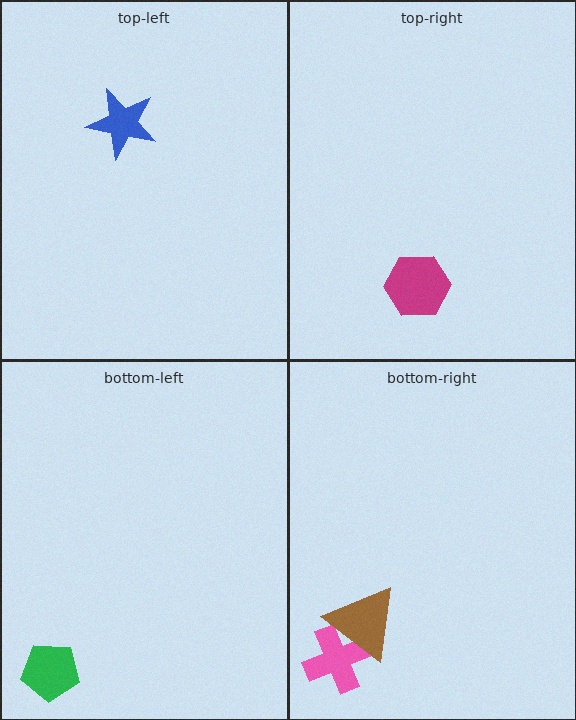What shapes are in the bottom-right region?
The pink cross, the brown triangle.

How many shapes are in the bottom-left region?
1.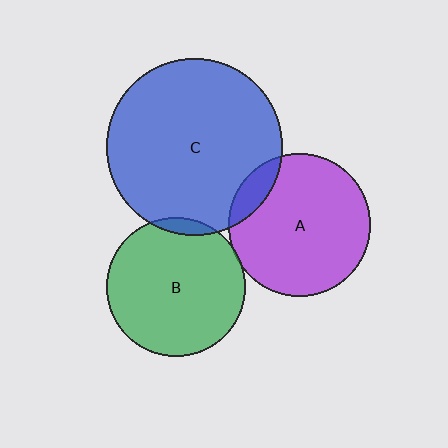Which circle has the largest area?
Circle C (blue).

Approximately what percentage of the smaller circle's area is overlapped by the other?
Approximately 10%.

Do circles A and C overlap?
Yes.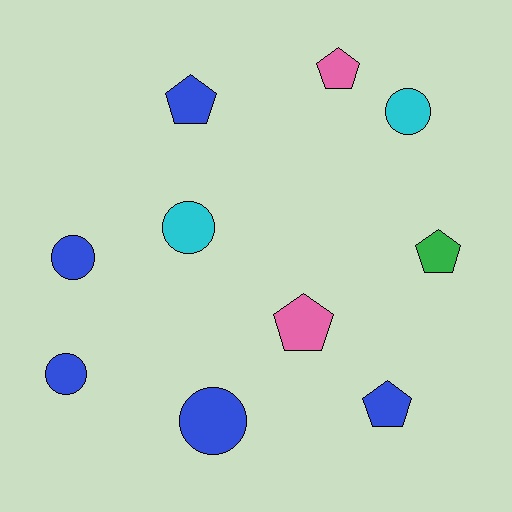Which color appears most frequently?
Blue, with 5 objects.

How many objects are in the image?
There are 10 objects.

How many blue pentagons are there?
There are 2 blue pentagons.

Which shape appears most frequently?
Pentagon, with 5 objects.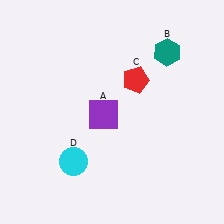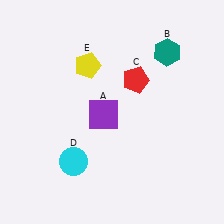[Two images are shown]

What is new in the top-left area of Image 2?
A yellow pentagon (E) was added in the top-left area of Image 2.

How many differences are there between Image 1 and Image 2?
There is 1 difference between the two images.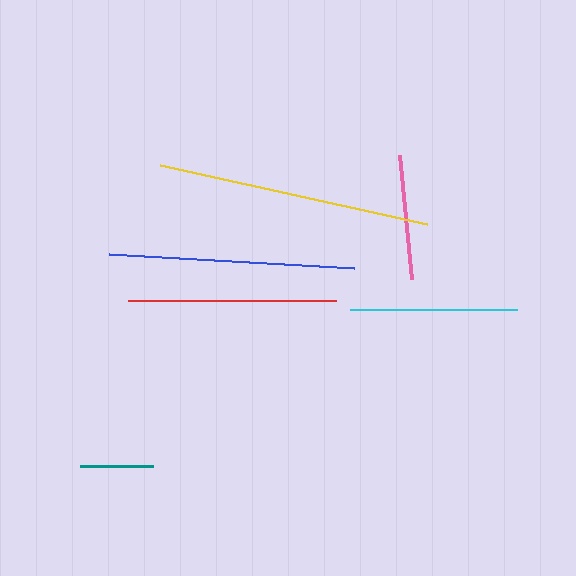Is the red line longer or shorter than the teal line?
The red line is longer than the teal line.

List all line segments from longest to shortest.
From longest to shortest: yellow, blue, red, cyan, pink, teal.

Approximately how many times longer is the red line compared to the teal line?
The red line is approximately 2.8 times the length of the teal line.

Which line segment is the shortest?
The teal line is the shortest at approximately 74 pixels.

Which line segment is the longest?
The yellow line is the longest at approximately 273 pixels.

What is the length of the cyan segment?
The cyan segment is approximately 167 pixels long.